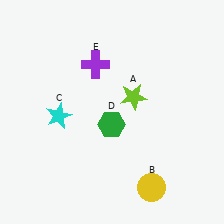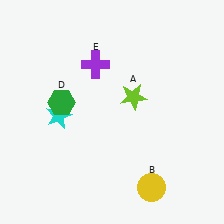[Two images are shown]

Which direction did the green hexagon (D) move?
The green hexagon (D) moved left.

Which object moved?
The green hexagon (D) moved left.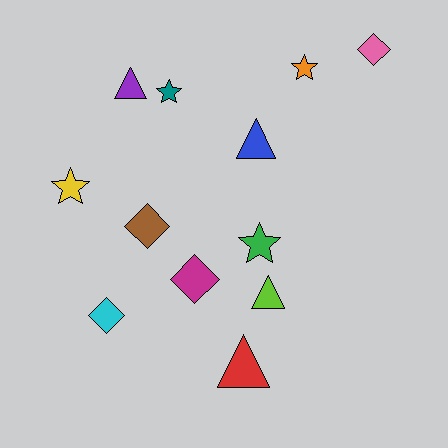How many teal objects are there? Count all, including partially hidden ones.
There is 1 teal object.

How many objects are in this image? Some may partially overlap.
There are 12 objects.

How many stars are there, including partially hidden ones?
There are 4 stars.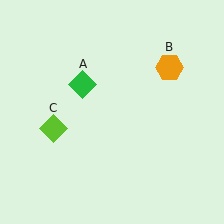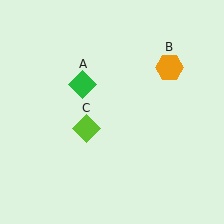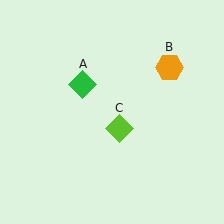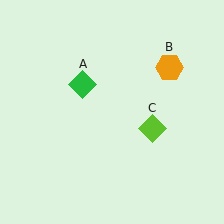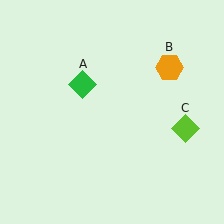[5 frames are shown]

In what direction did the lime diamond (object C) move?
The lime diamond (object C) moved right.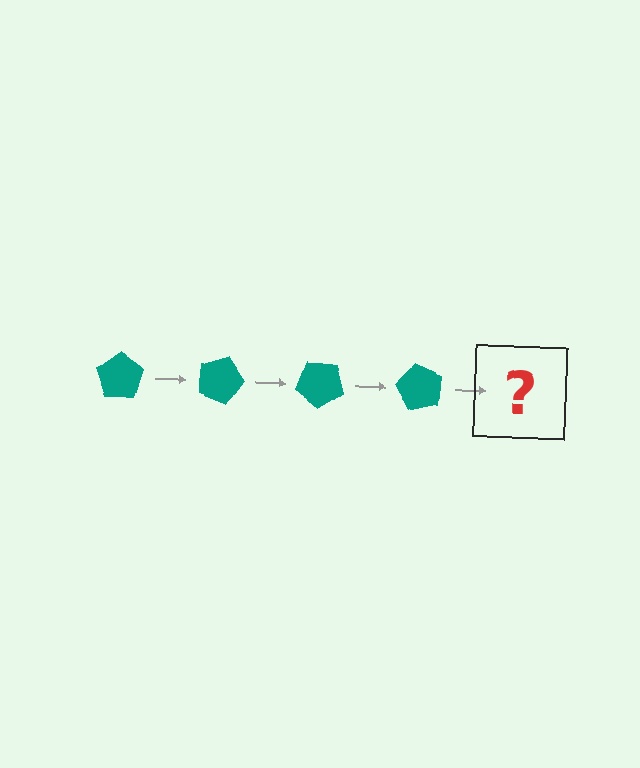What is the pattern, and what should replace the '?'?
The pattern is that the pentagon rotates 20 degrees each step. The '?' should be a teal pentagon rotated 80 degrees.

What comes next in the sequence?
The next element should be a teal pentagon rotated 80 degrees.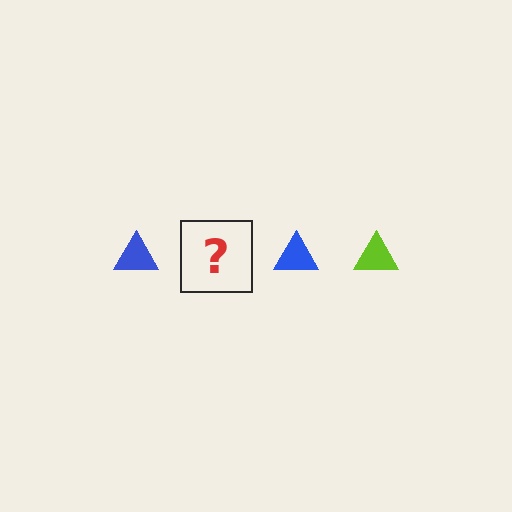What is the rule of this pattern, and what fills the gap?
The rule is that the pattern cycles through blue, lime triangles. The gap should be filled with a lime triangle.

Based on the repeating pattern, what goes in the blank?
The blank should be a lime triangle.